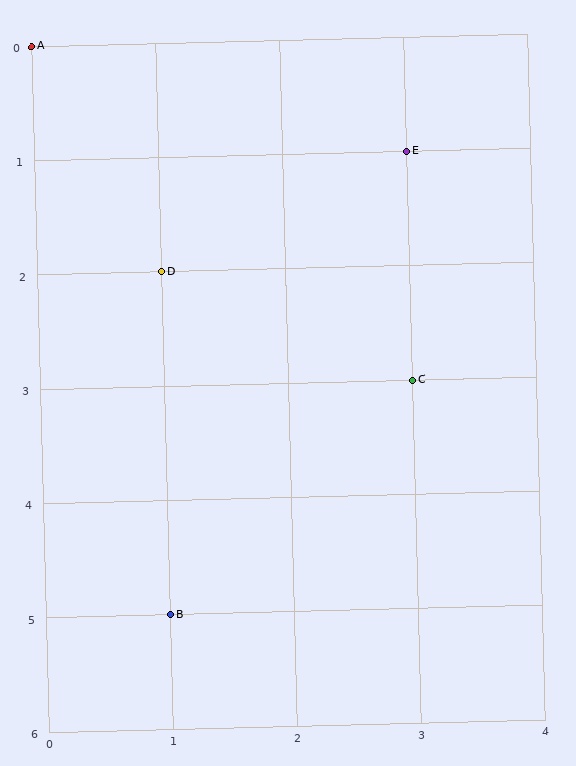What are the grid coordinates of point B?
Point B is at grid coordinates (1, 5).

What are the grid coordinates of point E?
Point E is at grid coordinates (3, 1).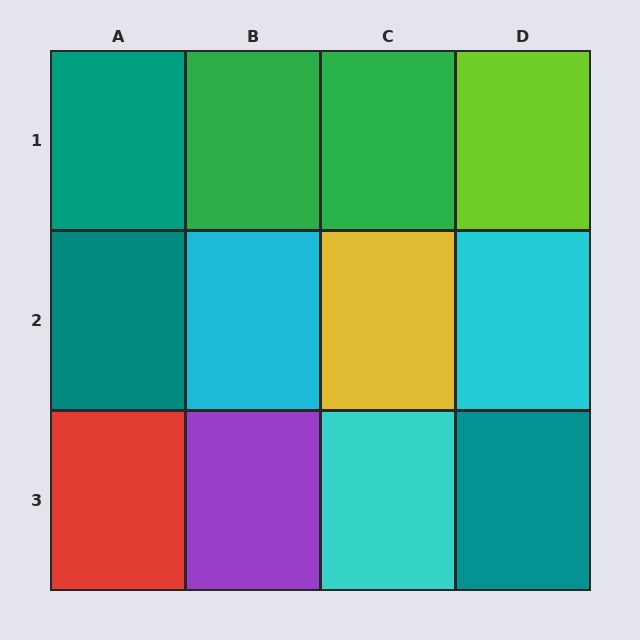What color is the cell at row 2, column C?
Yellow.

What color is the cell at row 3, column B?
Purple.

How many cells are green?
2 cells are green.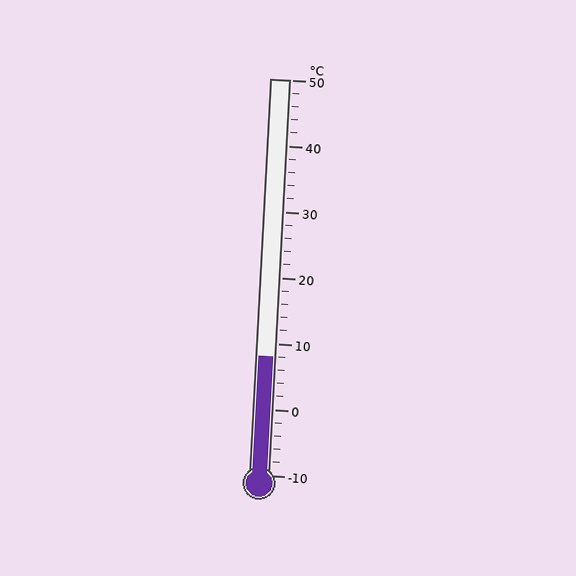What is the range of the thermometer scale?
The thermometer scale ranges from -10°C to 50°C.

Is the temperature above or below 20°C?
The temperature is below 20°C.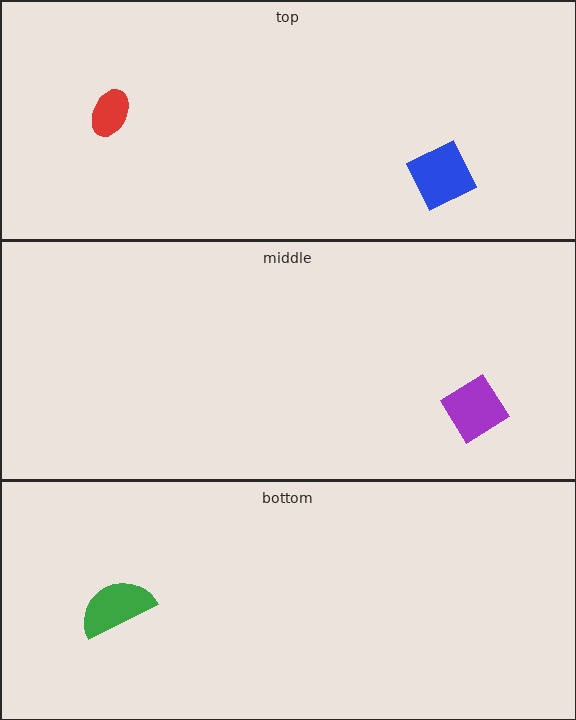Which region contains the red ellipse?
The top region.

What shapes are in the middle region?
The purple diamond.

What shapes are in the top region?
The blue diamond, the red ellipse.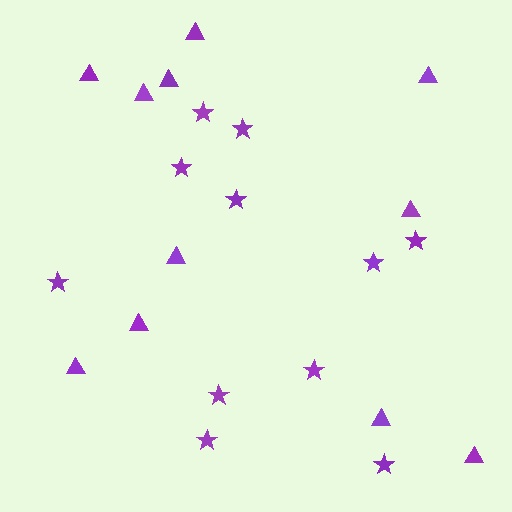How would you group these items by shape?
There are 2 groups: one group of triangles (11) and one group of stars (11).